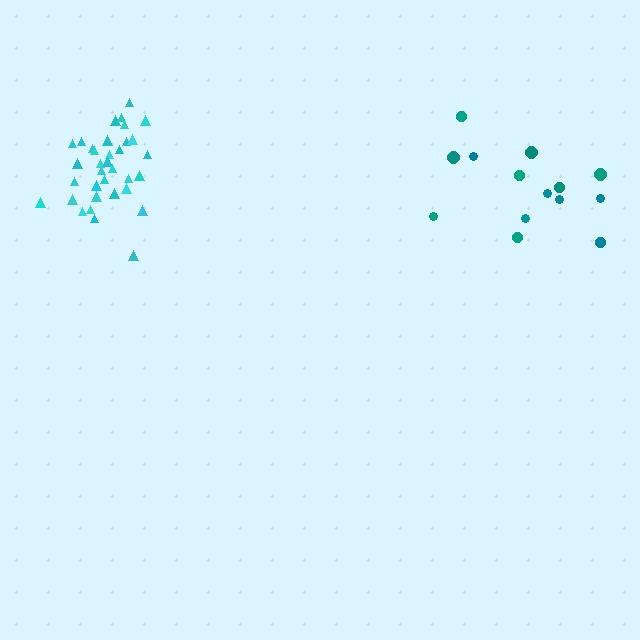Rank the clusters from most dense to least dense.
cyan, teal.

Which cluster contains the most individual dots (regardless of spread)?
Cyan (35).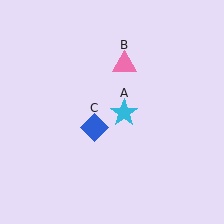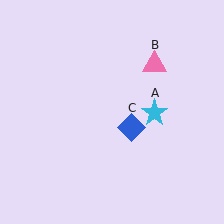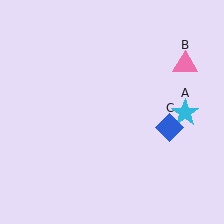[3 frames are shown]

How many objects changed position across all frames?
3 objects changed position: cyan star (object A), pink triangle (object B), blue diamond (object C).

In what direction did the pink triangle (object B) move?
The pink triangle (object B) moved right.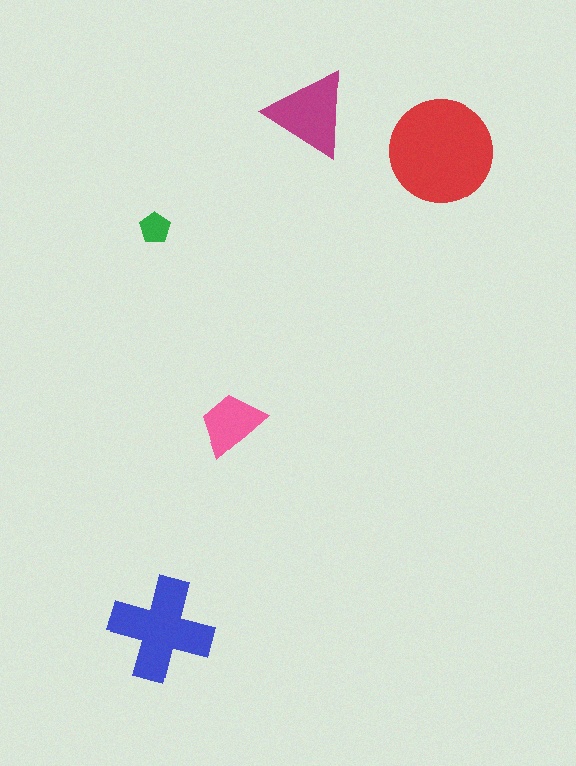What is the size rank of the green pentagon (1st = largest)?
5th.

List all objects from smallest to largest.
The green pentagon, the pink trapezoid, the magenta triangle, the blue cross, the red circle.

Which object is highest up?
The magenta triangle is topmost.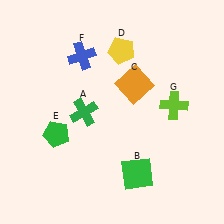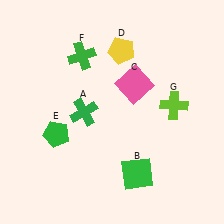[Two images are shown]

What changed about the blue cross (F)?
In Image 1, F is blue. In Image 2, it changed to green.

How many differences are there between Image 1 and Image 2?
There are 2 differences between the two images.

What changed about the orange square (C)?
In Image 1, C is orange. In Image 2, it changed to pink.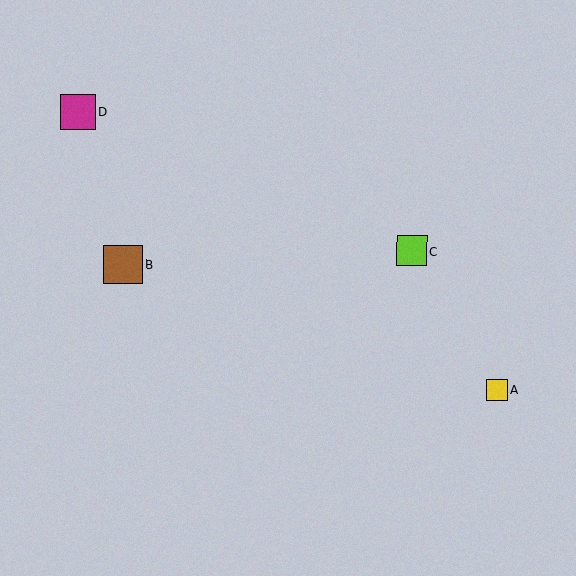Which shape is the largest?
The brown square (labeled B) is the largest.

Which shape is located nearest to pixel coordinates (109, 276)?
The brown square (labeled B) at (123, 265) is nearest to that location.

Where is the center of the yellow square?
The center of the yellow square is at (497, 390).